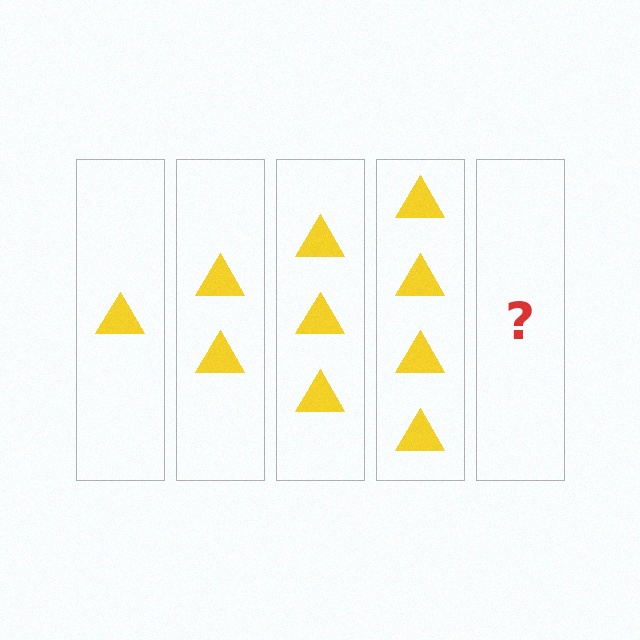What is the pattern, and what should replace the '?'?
The pattern is that each step adds one more triangle. The '?' should be 5 triangles.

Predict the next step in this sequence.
The next step is 5 triangles.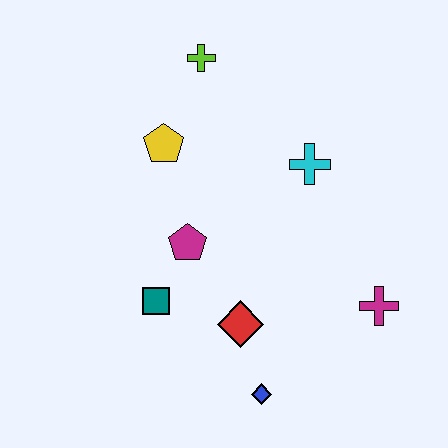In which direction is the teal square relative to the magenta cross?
The teal square is to the left of the magenta cross.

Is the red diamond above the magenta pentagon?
No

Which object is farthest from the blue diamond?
The lime cross is farthest from the blue diamond.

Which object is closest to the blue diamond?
The red diamond is closest to the blue diamond.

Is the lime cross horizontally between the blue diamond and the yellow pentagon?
Yes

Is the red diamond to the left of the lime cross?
No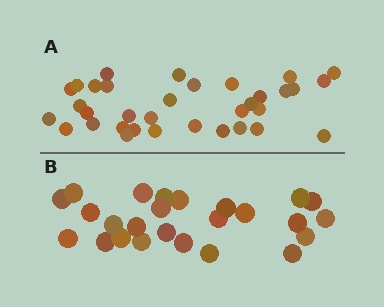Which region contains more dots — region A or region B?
Region A (the top region) has more dots.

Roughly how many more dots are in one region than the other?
Region A has roughly 8 or so more dots than region B.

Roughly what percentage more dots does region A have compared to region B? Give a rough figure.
About 35% more.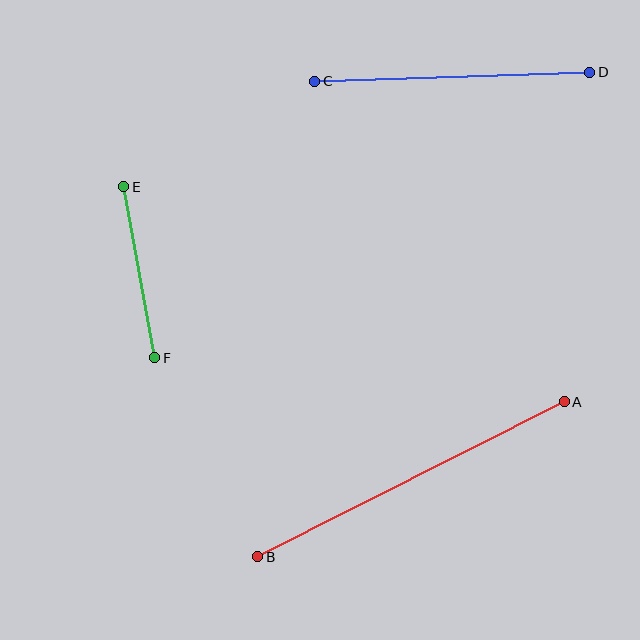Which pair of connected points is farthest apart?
Points A and B are farthest apart.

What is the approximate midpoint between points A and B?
The midpoint is at approximately (411, 479) pixels.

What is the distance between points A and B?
The distance is approximately 344 pixels.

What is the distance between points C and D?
The distance is approximately 275 pixels.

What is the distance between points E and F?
The distance is approximately 174 pixels.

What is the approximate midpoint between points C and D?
The midpoint is at approximately (452, 77) pixels.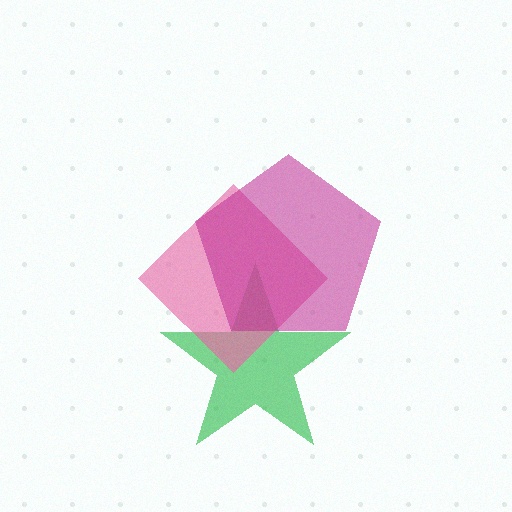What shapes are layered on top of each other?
The layered shapes are: a green star, a pink diamond, a magenta pentagon.